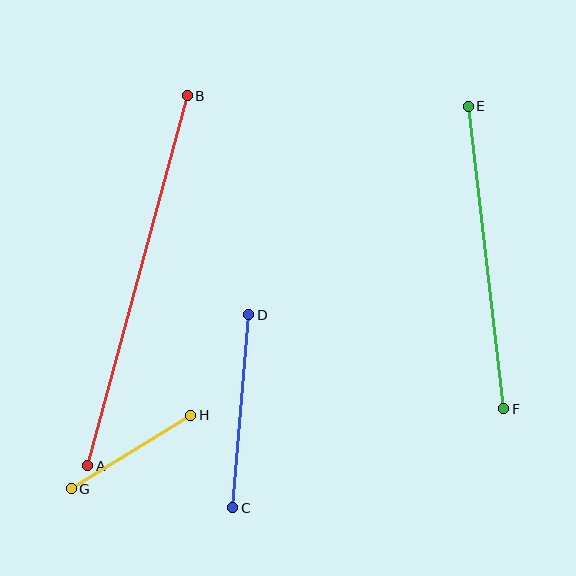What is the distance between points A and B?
The distance is approximately 383 pixels.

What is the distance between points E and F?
The distance is approximately 305 pixels.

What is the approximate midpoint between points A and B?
The midpoint is at approximately (137, 281) pixels.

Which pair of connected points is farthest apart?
Points A and B are farthest apart.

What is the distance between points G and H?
The distance is approximately 140 pixels.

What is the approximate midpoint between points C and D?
The midpoint is at approximately (241, 411) pixels.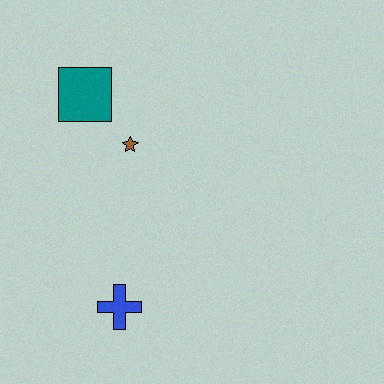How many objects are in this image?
There are 3 objects.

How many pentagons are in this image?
There are no pentagons.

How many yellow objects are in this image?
There are no yellow objects.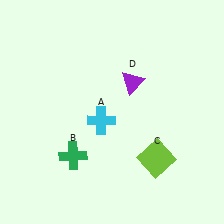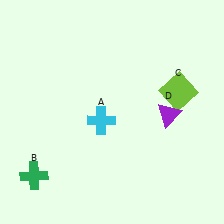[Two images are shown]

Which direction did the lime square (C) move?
The lime square (C) moved up.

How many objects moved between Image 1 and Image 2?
3 objects moved between the two images.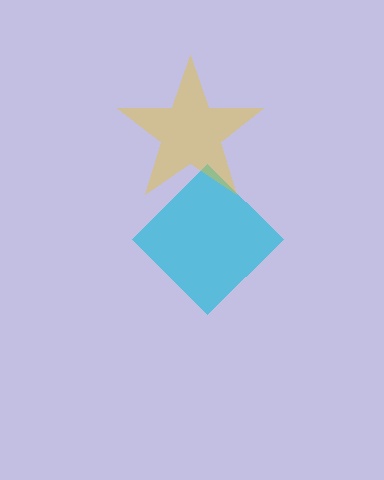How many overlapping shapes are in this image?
There are 2 overlapping shapes in the image.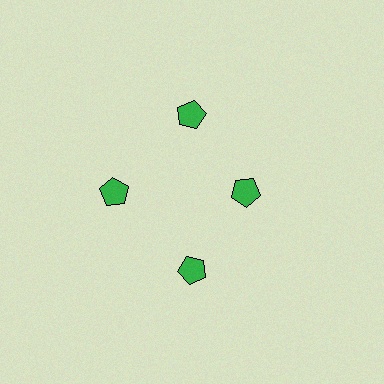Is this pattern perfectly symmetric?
No. The 4 green pentagons are arranged in a ring, but one element near the 3 o'clock position is pulled inward toward the center, breaking the 4-fold rotational symmetry.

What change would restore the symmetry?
The symmetry would be restored by moving it outward, back onto the ring so that all 4 pentagons sit at equal angles and equal distance from the center.